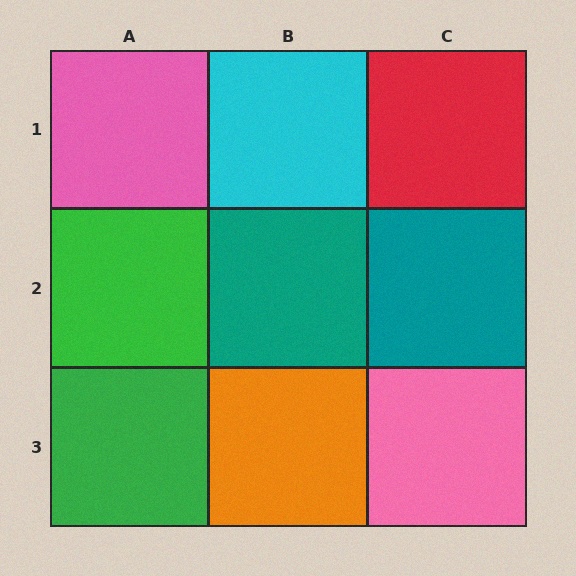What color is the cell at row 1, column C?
Red.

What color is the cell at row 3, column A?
Green.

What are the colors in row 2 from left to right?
Green, teal, teal.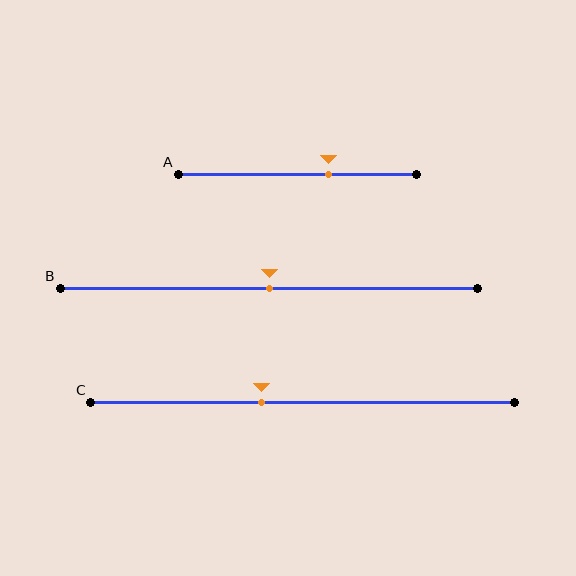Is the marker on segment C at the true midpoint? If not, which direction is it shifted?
No, the marker on segment C is shifted to the left by about 10% of the segment length.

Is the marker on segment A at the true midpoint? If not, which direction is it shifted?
No, the marker on segment A is shifted to the right by about 13% of the segment length.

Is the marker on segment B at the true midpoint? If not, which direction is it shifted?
Yes, the marker on segment B is at the true midpoint.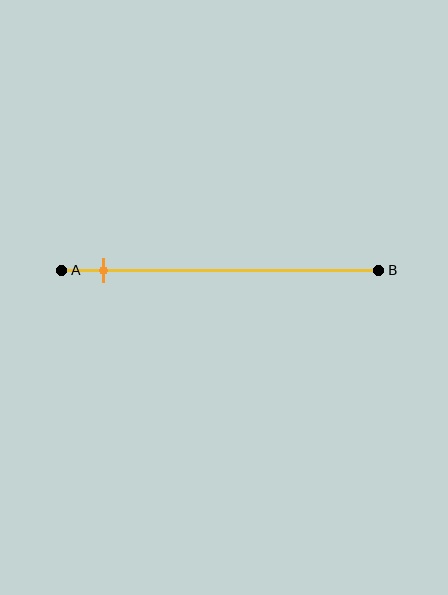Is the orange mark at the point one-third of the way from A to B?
No, the mark is at about 15% from A, not at the 33% one-third point.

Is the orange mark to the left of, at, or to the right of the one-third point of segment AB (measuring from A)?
The orange mark is to the left of the one-third point of segment AB.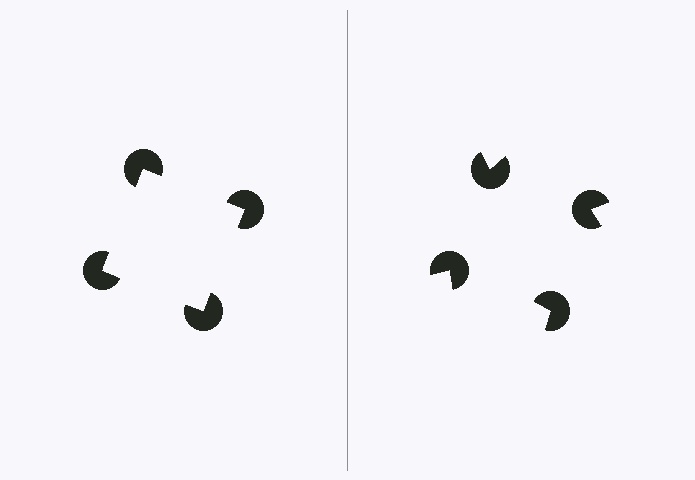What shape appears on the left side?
An illusory square.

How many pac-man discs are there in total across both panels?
8 — 4 on each side.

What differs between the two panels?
The pac-man discs are positioned identically on both sides; only the wedge orientations differ. On the left they align to a square; on the right they are misaligned.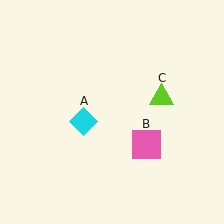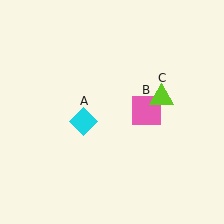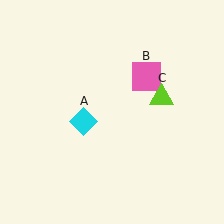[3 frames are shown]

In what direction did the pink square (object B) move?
The pink square (object B) moved up.